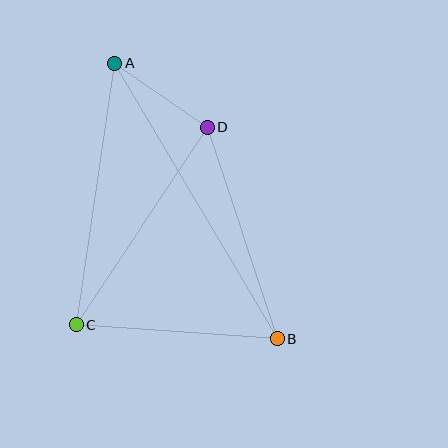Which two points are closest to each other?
Points A and D are closest to each other.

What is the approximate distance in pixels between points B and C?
The distance between B and C is approximately 202 pixels.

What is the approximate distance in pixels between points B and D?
The distance between B and D is approximately 223 pixels.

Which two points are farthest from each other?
Points A and B are farthest from each other.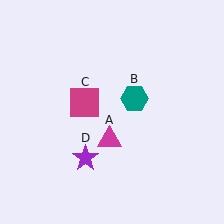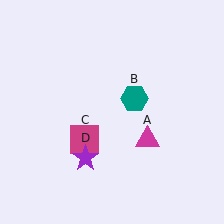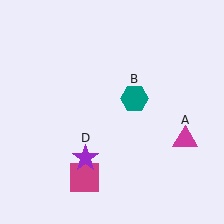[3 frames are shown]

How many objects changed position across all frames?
2 objects changed position: magenta triangle (object A), magenta square (object C).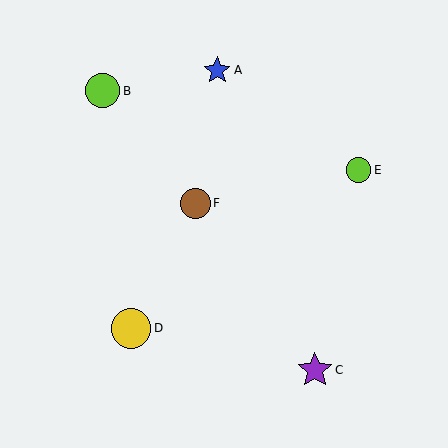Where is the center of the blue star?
The center of the blue star is at (217, 70).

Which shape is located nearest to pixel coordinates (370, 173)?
The lime circle (labeled E) at (358, 170) is nearest to that location.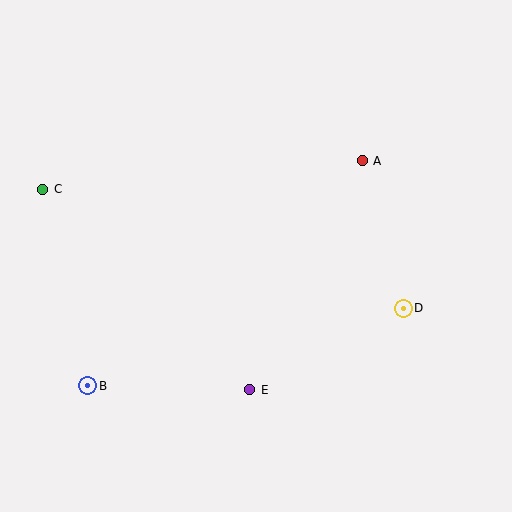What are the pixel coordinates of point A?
Point A is at (362, 161).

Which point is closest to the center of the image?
Point E at (250, 390) is closest to the center.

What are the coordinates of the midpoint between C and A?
The midpoint between C and A is at (203, 175).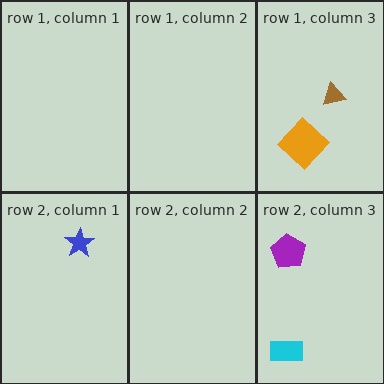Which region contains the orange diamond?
The row 1, column 3 region.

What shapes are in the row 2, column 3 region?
The purple pentagon, the cyan rectangle.